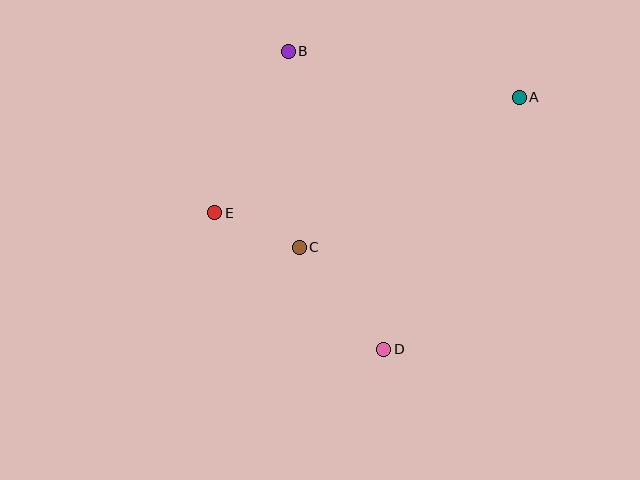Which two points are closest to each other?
Points C and E are closest to each other.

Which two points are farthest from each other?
Points A and E are farthest from each other.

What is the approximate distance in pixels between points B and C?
The distance between B and C is approximately 196 pixels.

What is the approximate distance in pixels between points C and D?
The distance between C and D is approximately 133 pixels.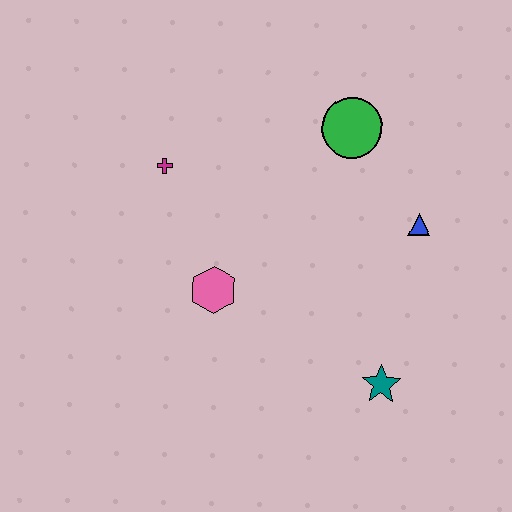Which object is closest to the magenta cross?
The pink hexagon is closest to the magenta cross.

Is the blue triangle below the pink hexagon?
No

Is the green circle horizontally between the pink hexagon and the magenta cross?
No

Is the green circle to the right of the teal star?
No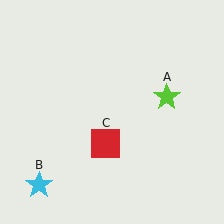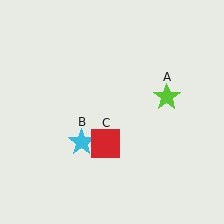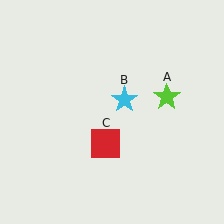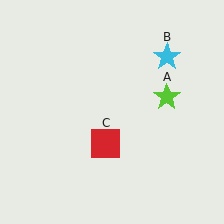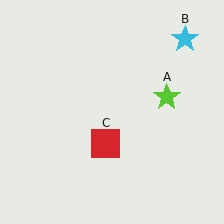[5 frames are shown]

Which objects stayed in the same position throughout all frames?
Lime star (object A) and red square (object C) remained stationary.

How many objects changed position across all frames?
1 object changed position: cyan star (object B).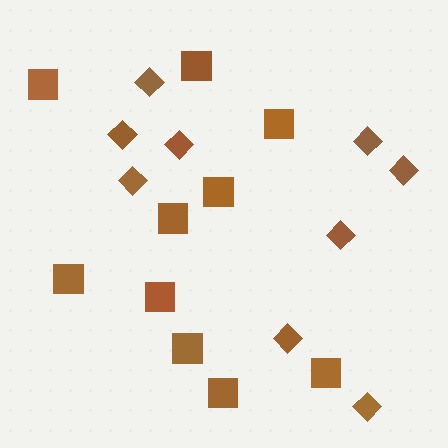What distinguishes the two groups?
There are 2 groups: one group of squares (10) and one group of diamonds (9).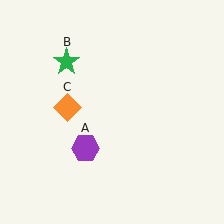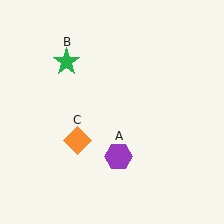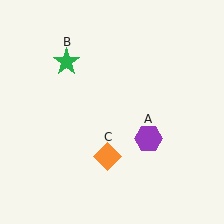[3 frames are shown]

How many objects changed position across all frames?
2 objects changed position: purple hexagon (object A), orange diamond (object C).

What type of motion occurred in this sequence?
The purple hexagon (object A), orange diamond (object C) rotated counterclockwise around the center of the scene.